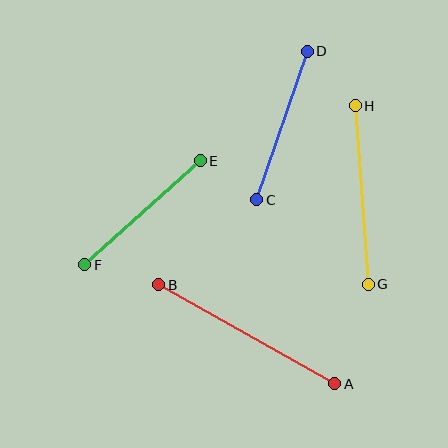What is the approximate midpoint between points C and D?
The midpoint is at approximately (282, 125) pixels.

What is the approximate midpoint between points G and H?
The midpoint is at approximately (362, 195) pixels.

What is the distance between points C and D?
The distance is approximately 157 pixels.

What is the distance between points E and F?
The distance is approximately 155 pixels.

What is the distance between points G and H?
The distance is approximately 179 pixels.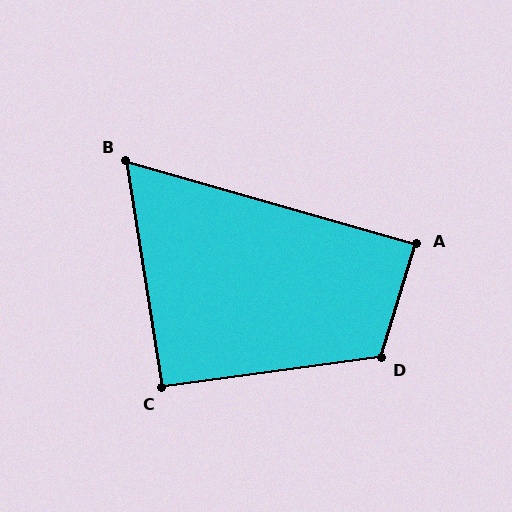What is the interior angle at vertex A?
Approximately 89 degrees (approximately right).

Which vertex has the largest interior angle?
D, at approximately 115 degrees.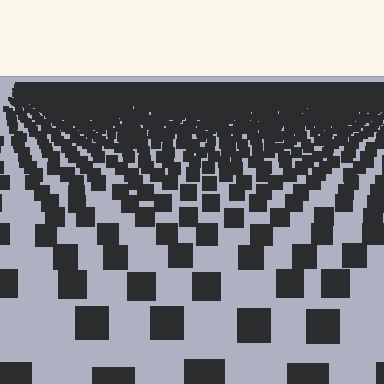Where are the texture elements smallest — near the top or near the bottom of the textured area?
Near the top.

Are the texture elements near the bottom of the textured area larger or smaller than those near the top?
Larger. Near the bottom, elements are closer to the viewer and appear at a bigger on-screen size.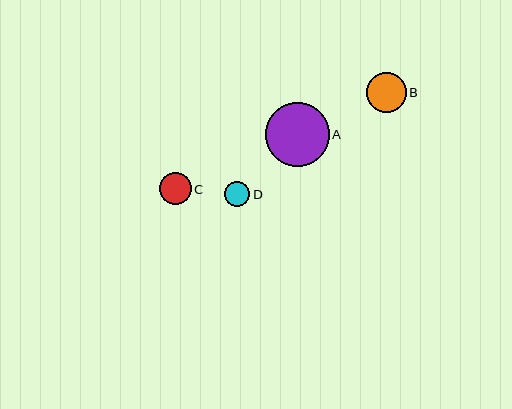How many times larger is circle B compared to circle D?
Circle B is approximately 1.6 times the size of circle D.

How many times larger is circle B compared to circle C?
Circle B is approximately 1.3 times the size of circle C.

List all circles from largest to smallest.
From largest to smallest: A, B, C, D.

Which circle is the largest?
Circle A is the largest with a size of approximately 64 pixels.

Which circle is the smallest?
Circle D is the smallest with a size of approximately 26 pixels.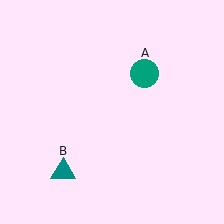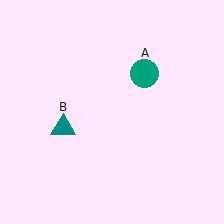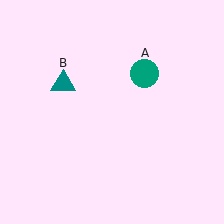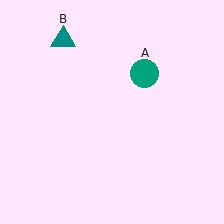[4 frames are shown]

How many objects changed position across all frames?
1 object changed position: teal triangle (object B).